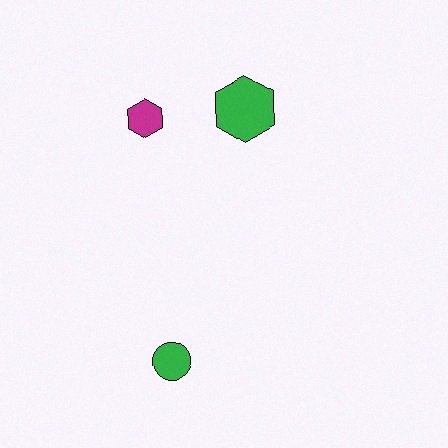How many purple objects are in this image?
There are no purple objects.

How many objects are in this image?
There are 3 objects.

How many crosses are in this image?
There are no crosses.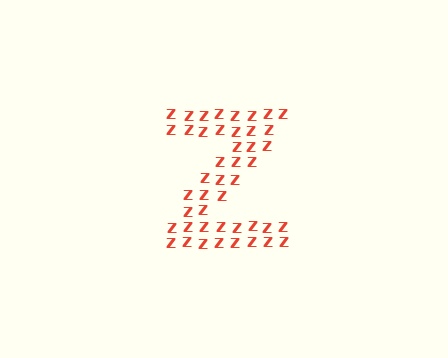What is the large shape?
The large shape is the letter Z.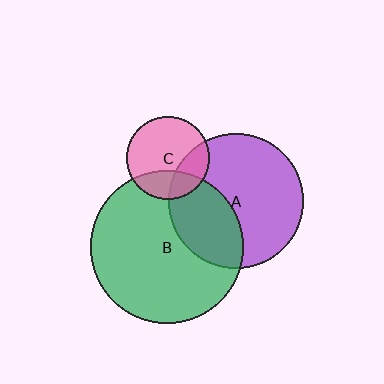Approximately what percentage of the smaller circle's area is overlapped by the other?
Approximately 25%.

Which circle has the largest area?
Circle B (green).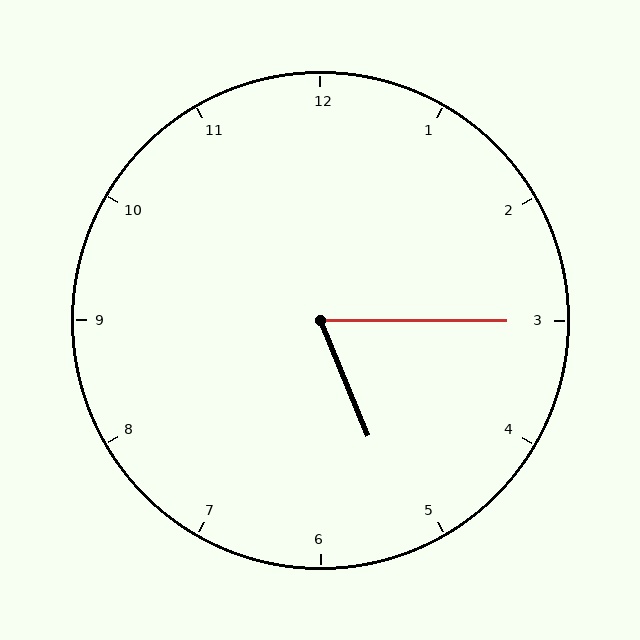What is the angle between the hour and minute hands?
Approximately 68 degrees.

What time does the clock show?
5:15.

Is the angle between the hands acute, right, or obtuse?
It is acute.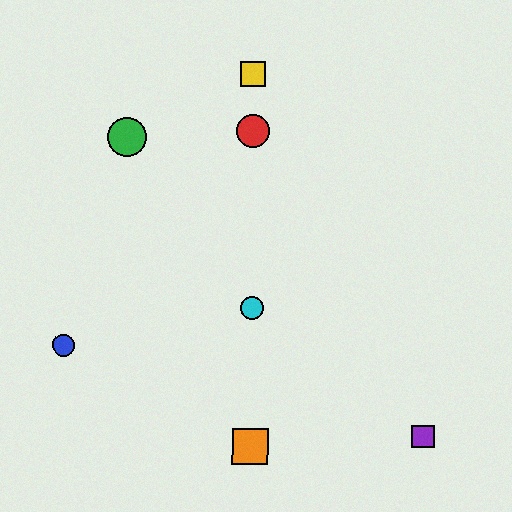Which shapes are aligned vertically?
The red circle, the yellow square, the orange square, the cyan circle are aligned vertically.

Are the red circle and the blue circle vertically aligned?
No, the red circle is at x≈253 and the blue circle is at x≈63.